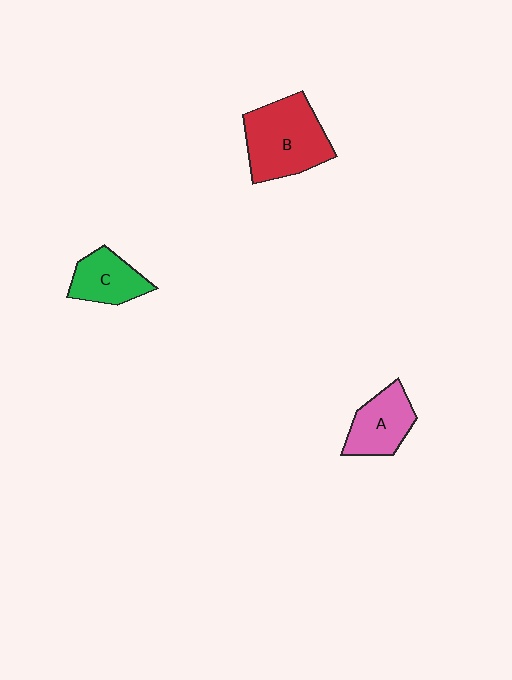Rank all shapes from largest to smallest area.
From largest to smallest: B (red), A (pink), C (green).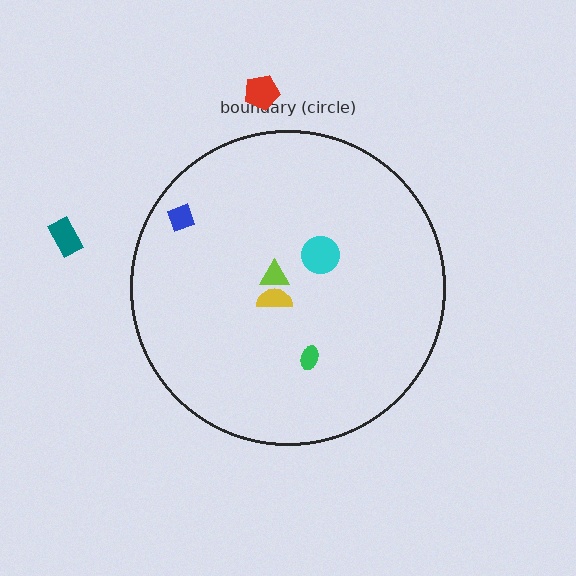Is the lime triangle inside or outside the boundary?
Inside.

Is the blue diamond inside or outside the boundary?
Inside.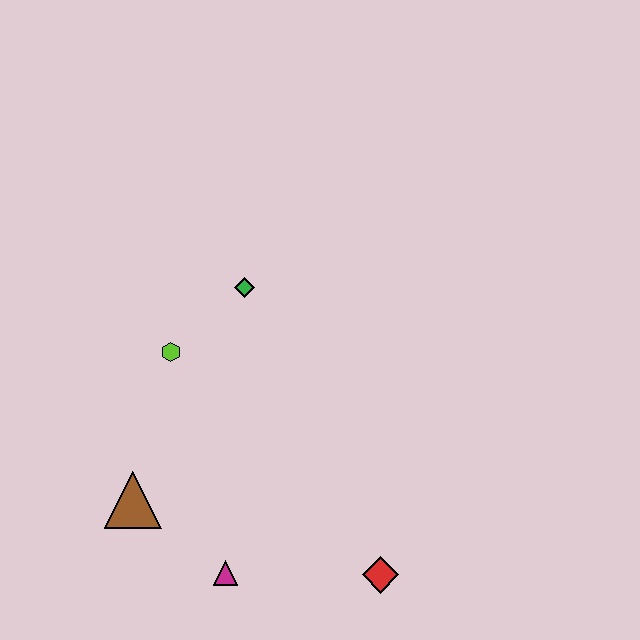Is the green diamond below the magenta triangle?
No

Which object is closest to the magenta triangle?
The brown triangle is closest to the magenta triangle.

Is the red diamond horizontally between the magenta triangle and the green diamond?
No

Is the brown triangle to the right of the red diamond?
No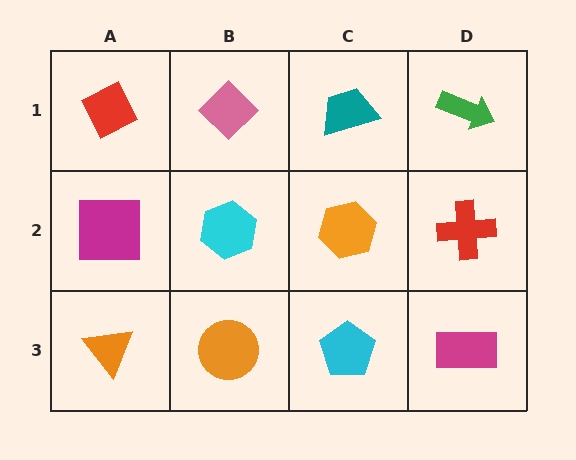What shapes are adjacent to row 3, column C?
An orange hexagon (row 2, column C), an orange circle (row 3, column B), a magenta rectangle (row 3, column D).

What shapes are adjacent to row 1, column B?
A cyan hexagon (row 2, column B), a red diamond (row 1, column A), a teal trapezoid (row 1, column C).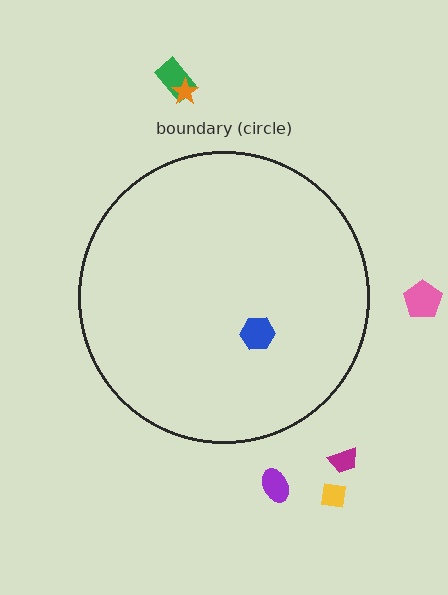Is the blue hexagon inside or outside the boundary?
Inside.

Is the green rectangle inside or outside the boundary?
Outside.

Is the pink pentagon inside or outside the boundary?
Outside.